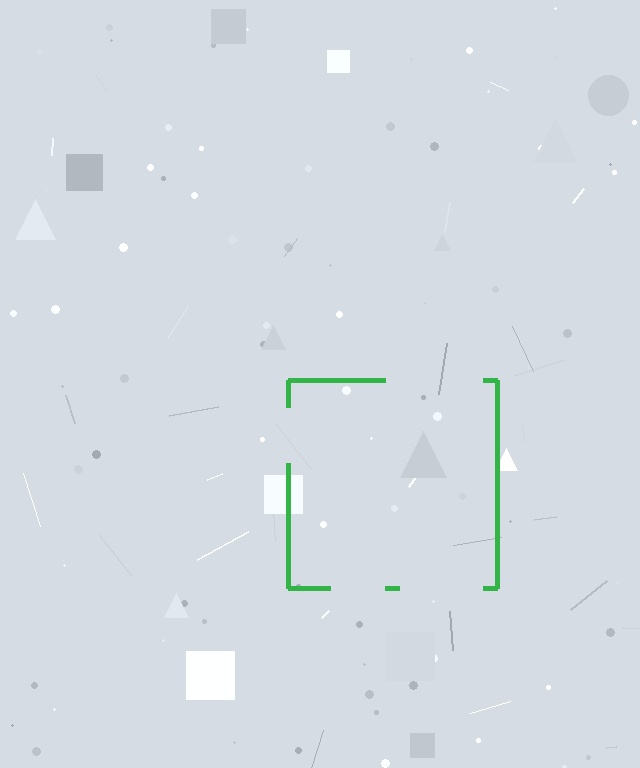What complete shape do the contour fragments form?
The contour fragments form a square.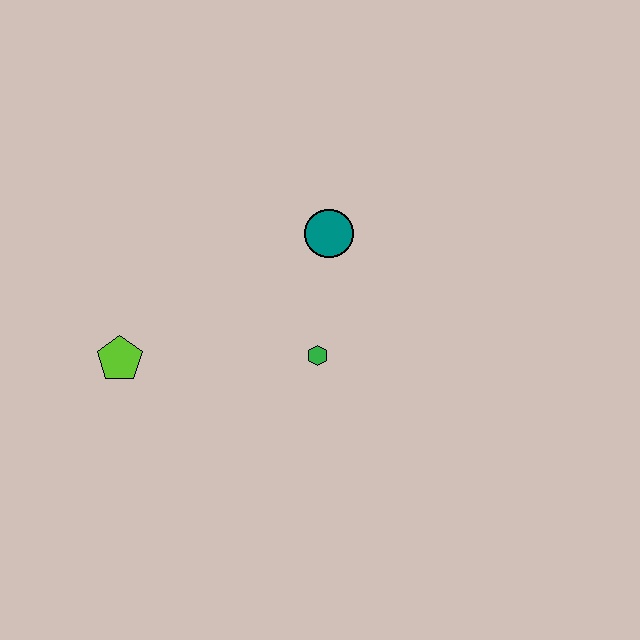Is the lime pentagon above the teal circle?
No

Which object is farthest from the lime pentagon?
The teal circle is farthest from the lime pentagon.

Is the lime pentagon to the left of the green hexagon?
Yes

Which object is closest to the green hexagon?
The teal circle is closest to the green hexagon.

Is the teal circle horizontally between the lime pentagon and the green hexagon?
No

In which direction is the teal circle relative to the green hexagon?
The teal circle is above the green hexagon.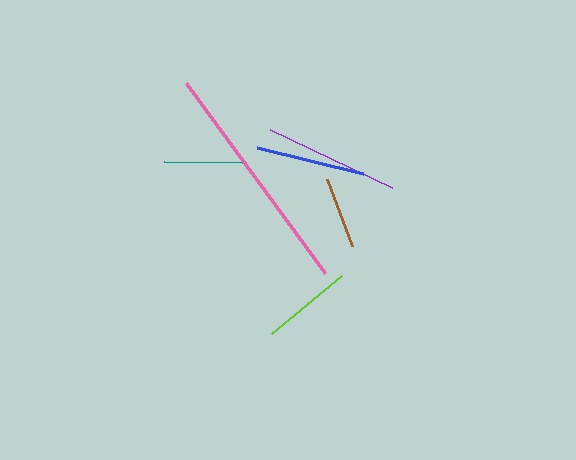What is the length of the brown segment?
The brown segment is approximately 72 pixels long.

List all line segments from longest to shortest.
From longest to shortest: pink, purple, blue, lime, teal, brown.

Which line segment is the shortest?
The brown line is the shortest at approximately 72 pixels.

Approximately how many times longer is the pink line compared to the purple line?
The pink line is approximately 1.7 times the length of the purple line.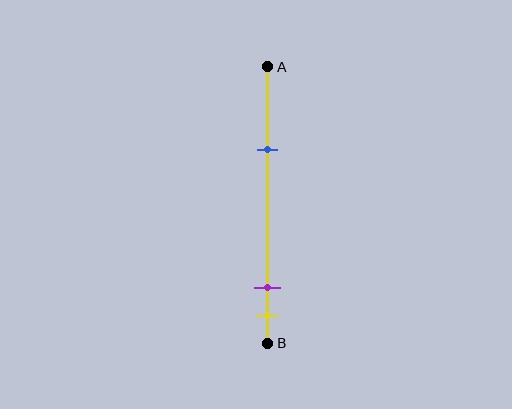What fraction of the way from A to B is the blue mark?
The blue mark is approximately 30% (0.3) of the way from A to B.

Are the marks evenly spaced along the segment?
No, the marks are not evenly spaced.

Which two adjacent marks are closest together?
The purple and yellow marks are the closest adjacent pair.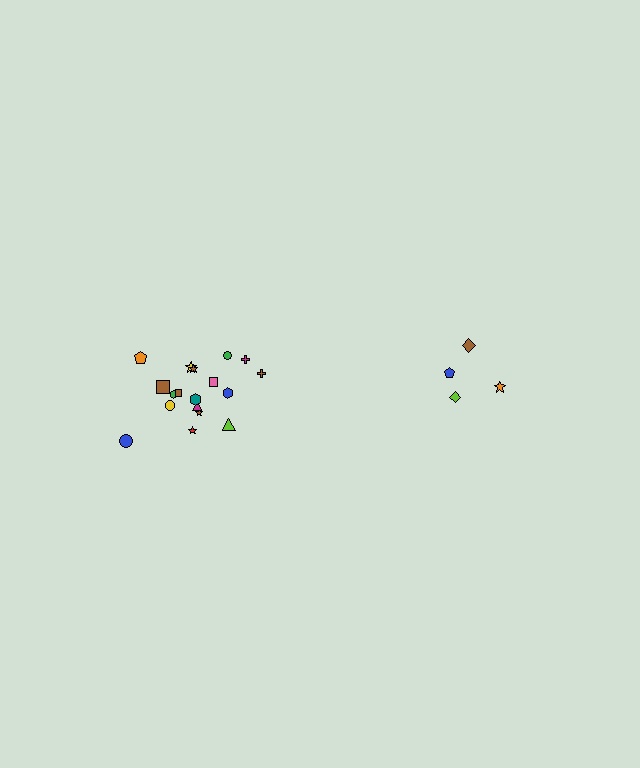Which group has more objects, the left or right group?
The left group.